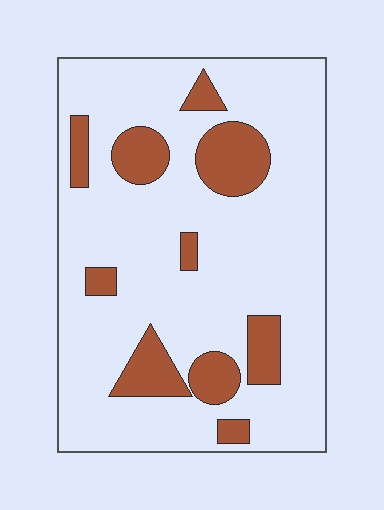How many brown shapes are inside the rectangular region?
10.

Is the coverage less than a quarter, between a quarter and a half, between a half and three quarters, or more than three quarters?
Less than a quarter.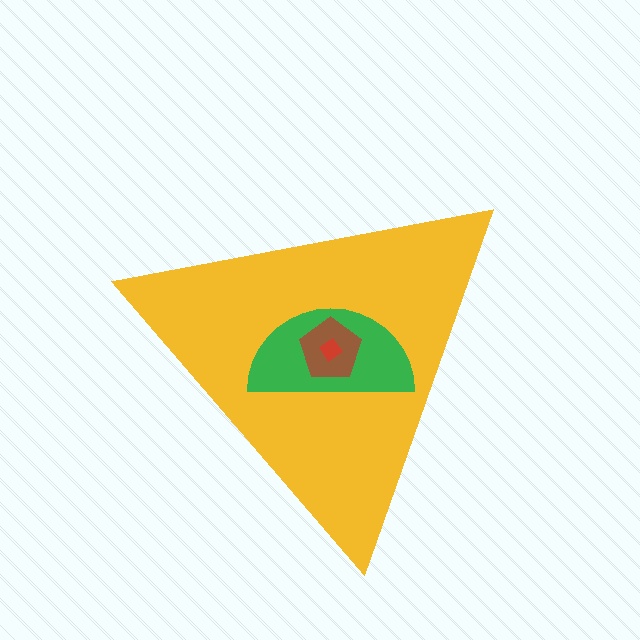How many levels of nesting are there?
4.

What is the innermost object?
The red diamond.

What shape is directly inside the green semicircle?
The brown pentagon.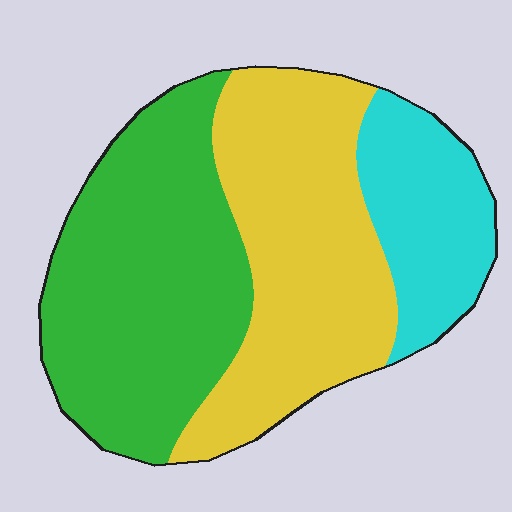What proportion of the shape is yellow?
Yellow covers roughly 40% of the shape.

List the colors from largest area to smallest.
From largest to smallest: green, yellow, cyan.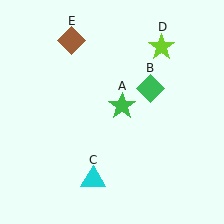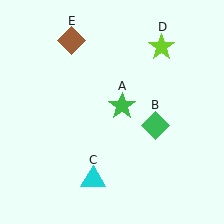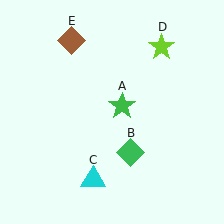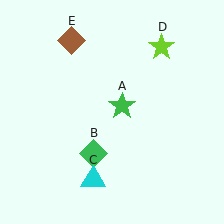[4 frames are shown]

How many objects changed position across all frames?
1 object changed position: green diamond (object B).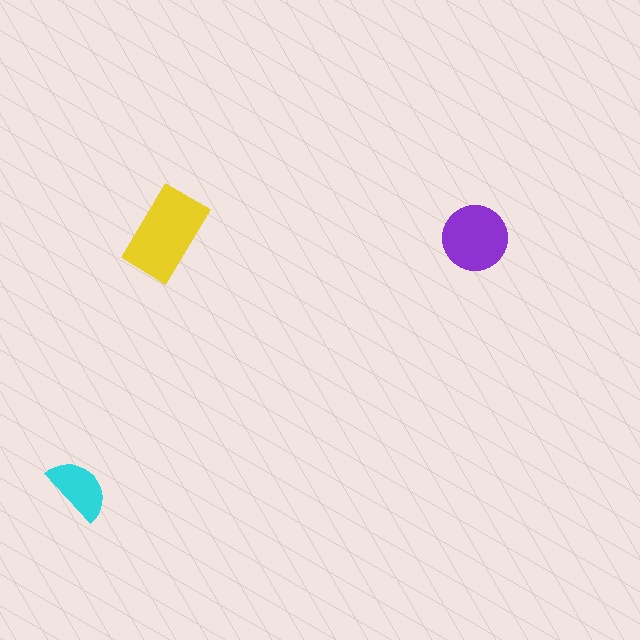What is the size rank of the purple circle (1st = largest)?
2nd.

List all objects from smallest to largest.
The cyan semicircle, the purple circle, the yellow rectangle.